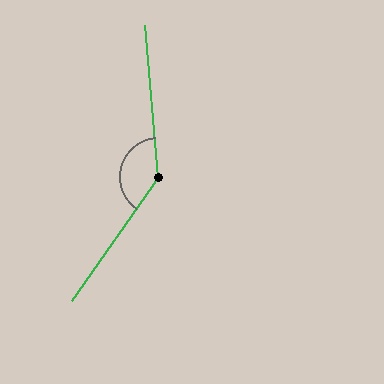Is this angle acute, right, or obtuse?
It is obtuse.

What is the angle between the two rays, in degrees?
Approximately 140 degrees.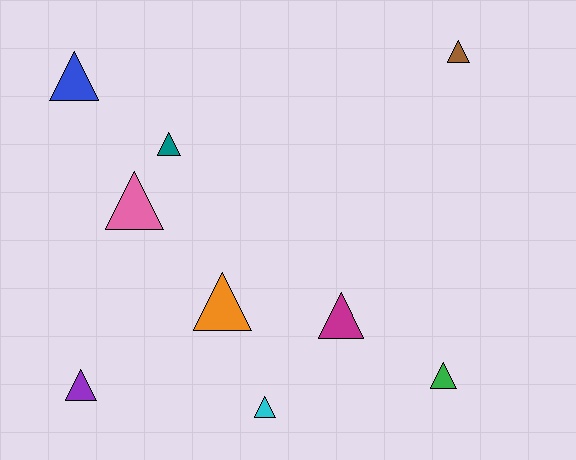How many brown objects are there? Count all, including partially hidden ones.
There is 1 brown object.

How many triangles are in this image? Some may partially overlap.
There are 9 triangles.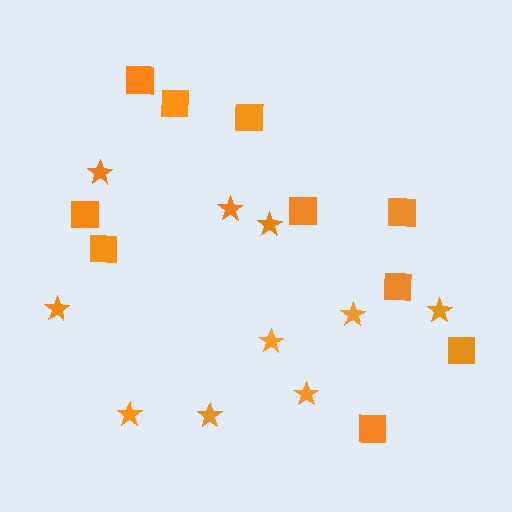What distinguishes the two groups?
There are 2 groups: one group of stars (10) and one group of squares (10).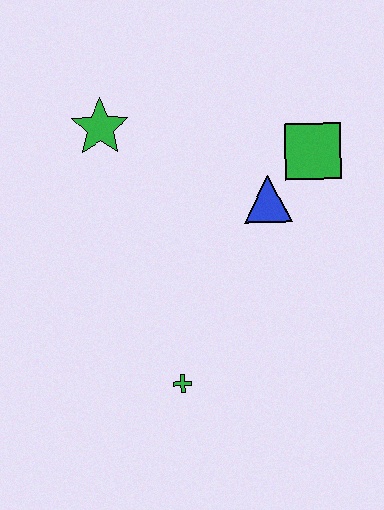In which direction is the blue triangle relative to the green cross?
The blue triangle is above the green cross.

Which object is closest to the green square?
The blue triangle is closest to the green square.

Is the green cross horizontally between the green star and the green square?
Yes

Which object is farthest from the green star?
The green cross is farthest from the green star.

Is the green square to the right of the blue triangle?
Yes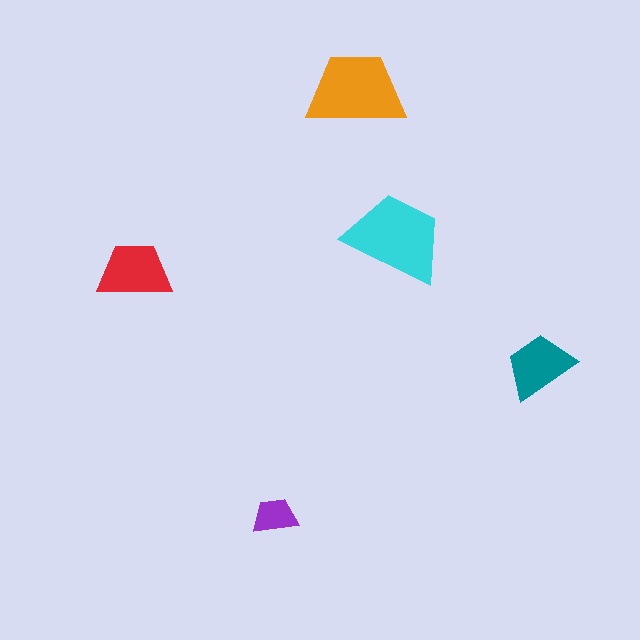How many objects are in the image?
There are 5 objects in the image.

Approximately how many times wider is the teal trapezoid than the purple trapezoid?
About 1.5 times wider.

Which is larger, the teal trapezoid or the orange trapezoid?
The orange one.